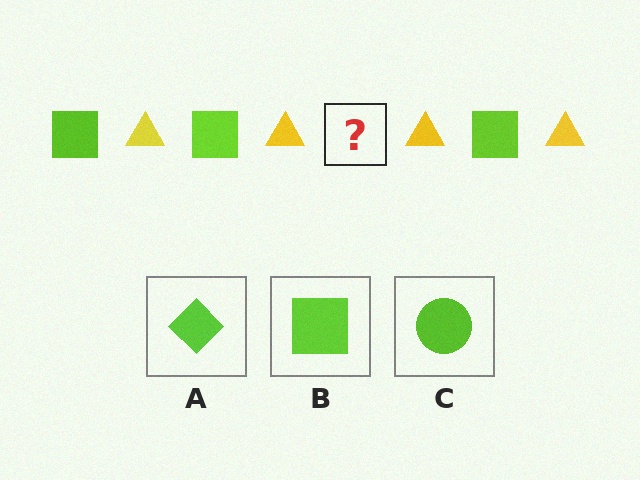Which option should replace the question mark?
Option B.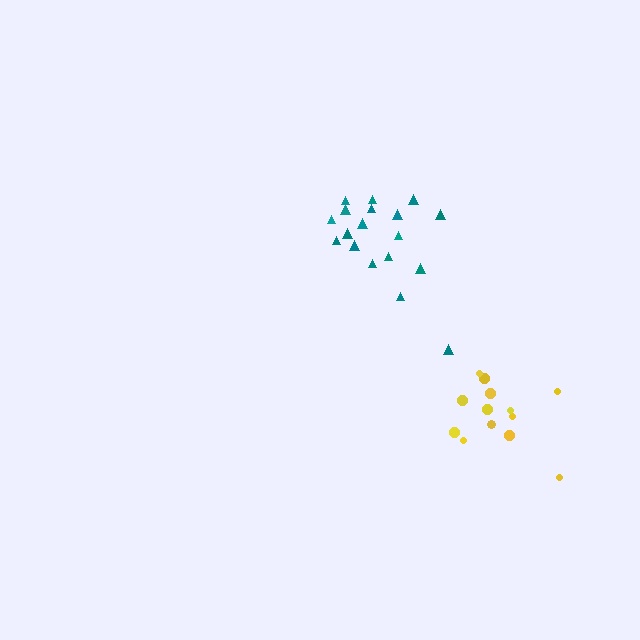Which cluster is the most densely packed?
Teal.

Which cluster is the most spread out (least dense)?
Yellow.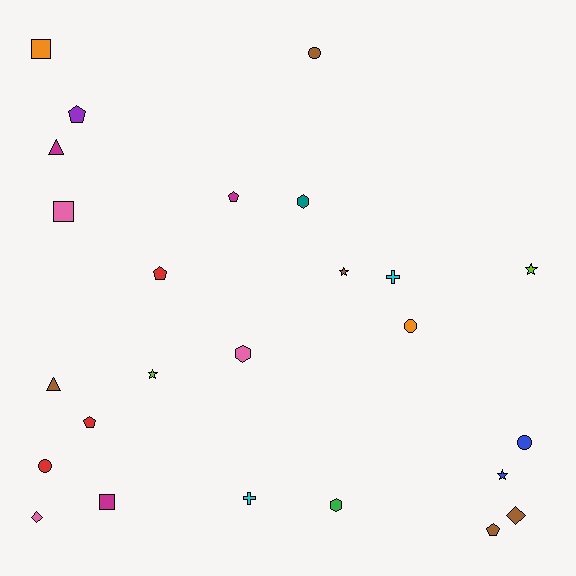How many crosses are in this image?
There are 2 crosses.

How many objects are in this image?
There are 25 objects.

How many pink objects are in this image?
There are 3 pink objects.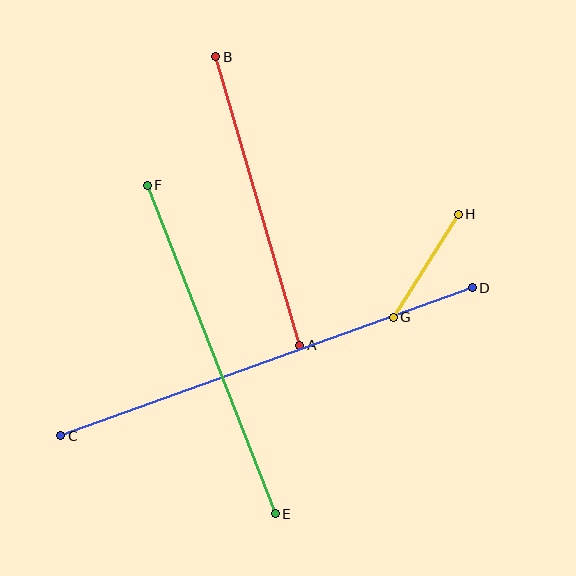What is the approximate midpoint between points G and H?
The midpoint is at approximately (426, 266) pixels.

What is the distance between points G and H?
The distance is approximately 122 pixels.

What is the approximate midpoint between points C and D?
The midpoint is at approximately (267, 362) pixels.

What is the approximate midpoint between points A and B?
The midpoint is at approximately (258, 201) pixels.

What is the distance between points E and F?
The distance is approximately 352 pixels.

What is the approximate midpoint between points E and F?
The midpoint is at approximately (211, 349) pixels.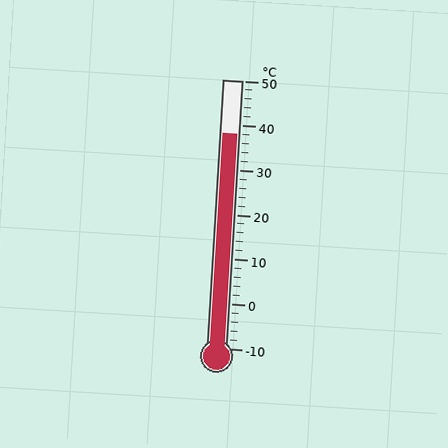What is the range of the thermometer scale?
The thermometer scale ranges from -10°C to 50°C.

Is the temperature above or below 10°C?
The temperature is above 10°C.